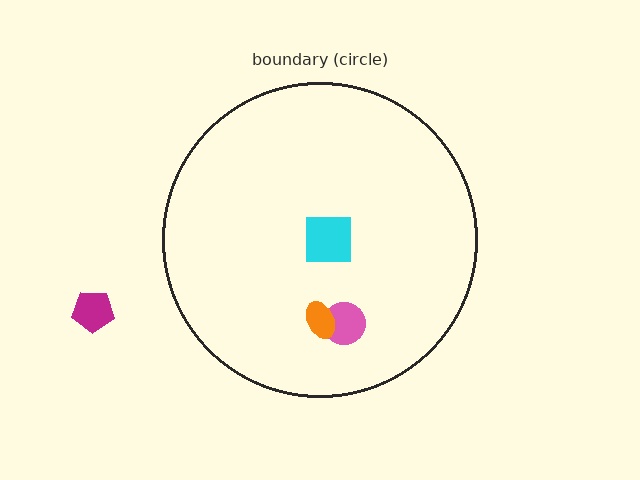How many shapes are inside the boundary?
3 inside, 1 outside.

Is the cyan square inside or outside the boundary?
Inside.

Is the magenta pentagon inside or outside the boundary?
Outside.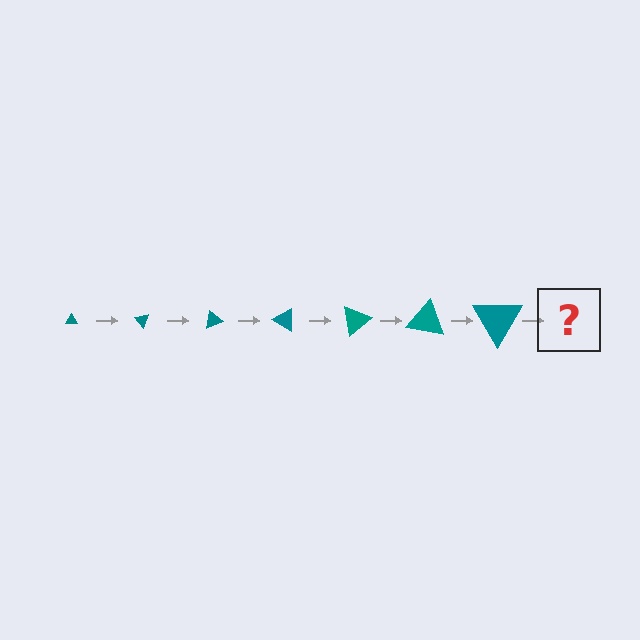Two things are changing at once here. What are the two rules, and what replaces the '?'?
The two rules are that the triangle grows larger each step and it rotates 50 degrees each step. The '?' should be a triangle, larger than the previous one and rotated 350 degrees from the start.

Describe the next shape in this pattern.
It should be a triangle, larger than the previous one and rotated 350 degrees from the start.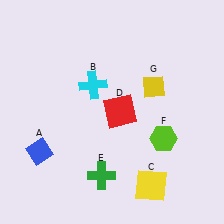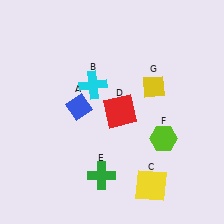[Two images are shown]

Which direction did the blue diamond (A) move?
The blue diamond (A) moved up.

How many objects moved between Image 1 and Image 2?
1 object moved between the two images.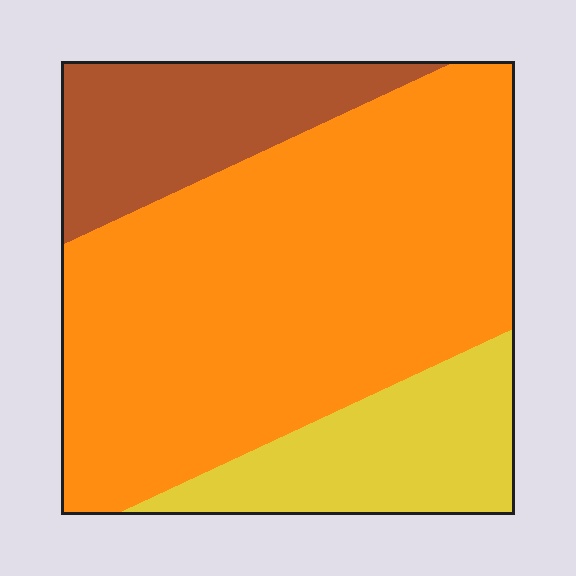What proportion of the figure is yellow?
Yellow takes up about one sixth (1/6) of the figure.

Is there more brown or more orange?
Orange.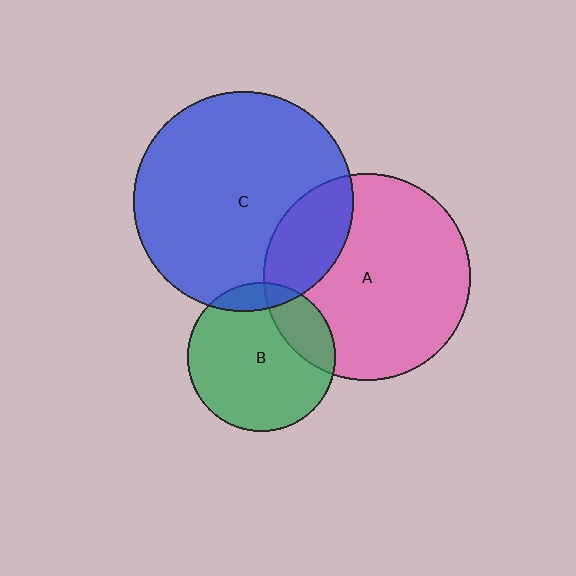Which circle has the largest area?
Circle C (blue).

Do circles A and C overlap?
Yes.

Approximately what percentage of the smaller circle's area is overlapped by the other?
Approximately 20%.